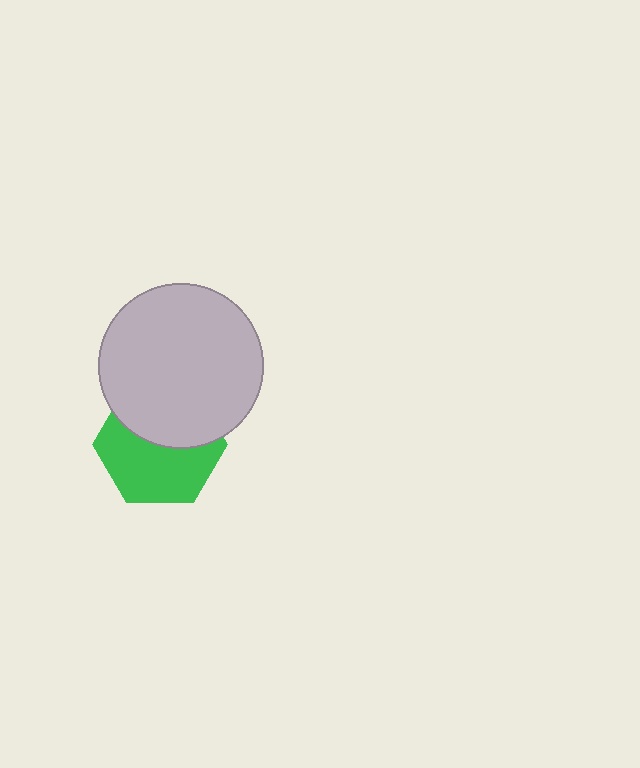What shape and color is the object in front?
The object in front is a light gray circle.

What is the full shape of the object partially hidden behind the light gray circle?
The partially hidden object is a green hexagon.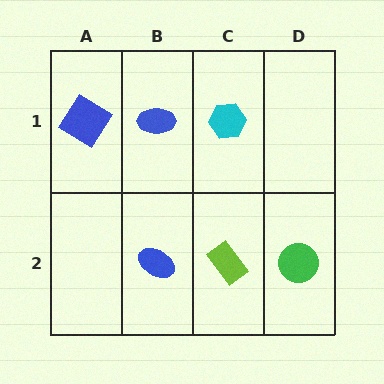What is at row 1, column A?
A blue diamond.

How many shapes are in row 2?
3 shapes.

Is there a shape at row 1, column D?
No, that cell is empty.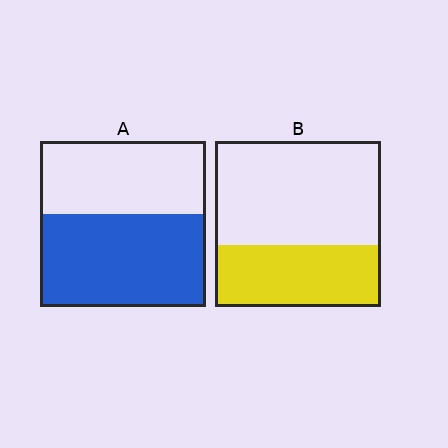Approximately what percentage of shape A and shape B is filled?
A is approximately 55% and B is approximately 35%.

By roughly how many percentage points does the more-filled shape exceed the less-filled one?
By roughly 20 percentage points (A over B).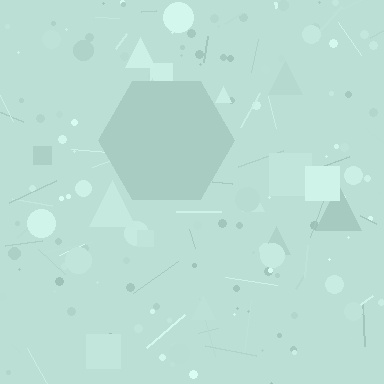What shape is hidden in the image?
A hexagon is hidden in the image.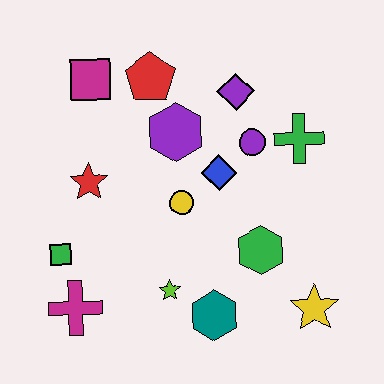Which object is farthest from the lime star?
The magenta square is farthest from the lime star.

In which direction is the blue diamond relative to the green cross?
The blue diamond is to the left of the green cross.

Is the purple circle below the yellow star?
No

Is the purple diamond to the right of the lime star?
Yes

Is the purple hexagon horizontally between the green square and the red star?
No